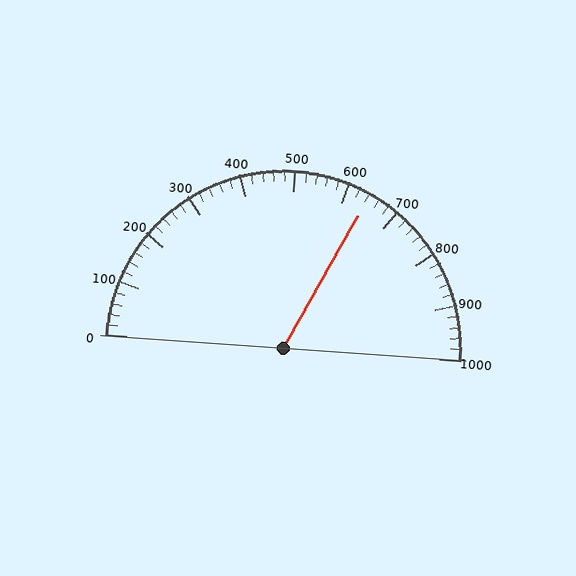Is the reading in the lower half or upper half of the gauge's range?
The reading is in the upper half of the range (0 to 1000).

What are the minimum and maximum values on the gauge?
The gauge ranges from 0 to 1000.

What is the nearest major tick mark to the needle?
The nearest major tick mark is 600.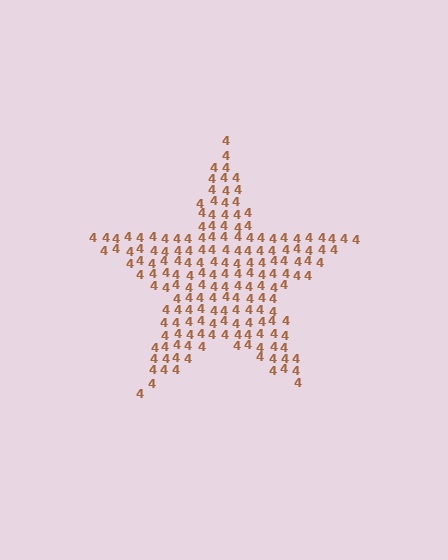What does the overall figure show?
The overall figure shows a star.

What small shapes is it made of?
It is made of small digit 4's.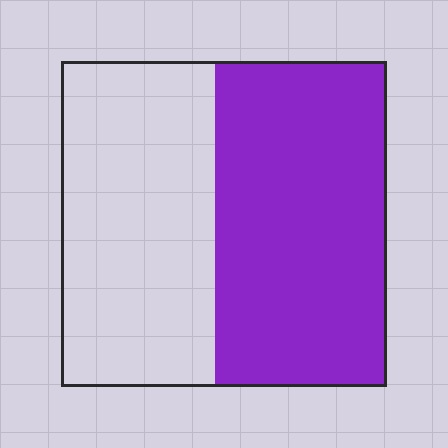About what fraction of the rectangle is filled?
About one half (1/2).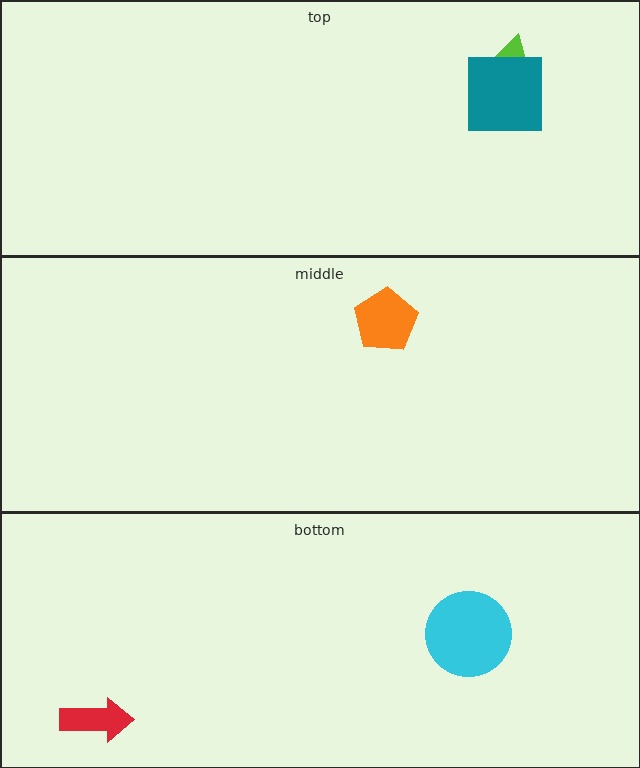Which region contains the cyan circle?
The bottom region.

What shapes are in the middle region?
The orange pentagon.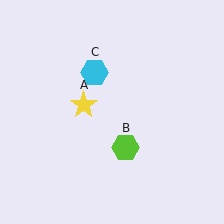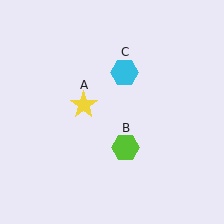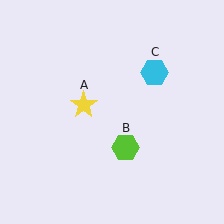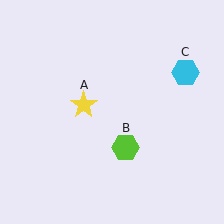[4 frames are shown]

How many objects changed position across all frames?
1 object changed position: cyan hexagon (object C).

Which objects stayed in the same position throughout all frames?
Yellow star (object A) and lime hexagon (object B) remained stationary.